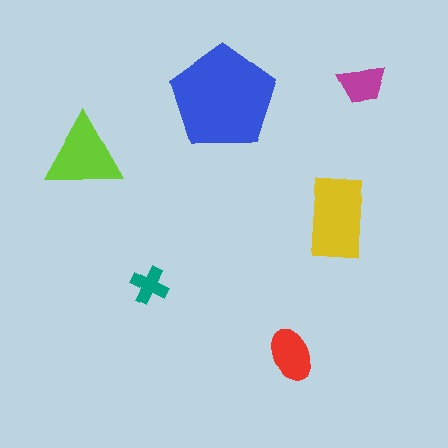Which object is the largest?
The blue pentagon.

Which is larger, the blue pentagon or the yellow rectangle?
The blue pentagon.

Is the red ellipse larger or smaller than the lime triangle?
Smaller.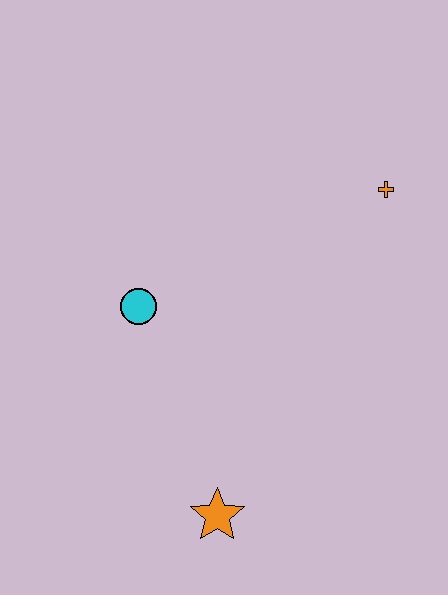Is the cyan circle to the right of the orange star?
No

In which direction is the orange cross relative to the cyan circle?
The orange cross is to the right of the cyan circle.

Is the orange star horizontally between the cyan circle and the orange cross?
Yes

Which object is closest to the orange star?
The cyan circle is closest to the orange star.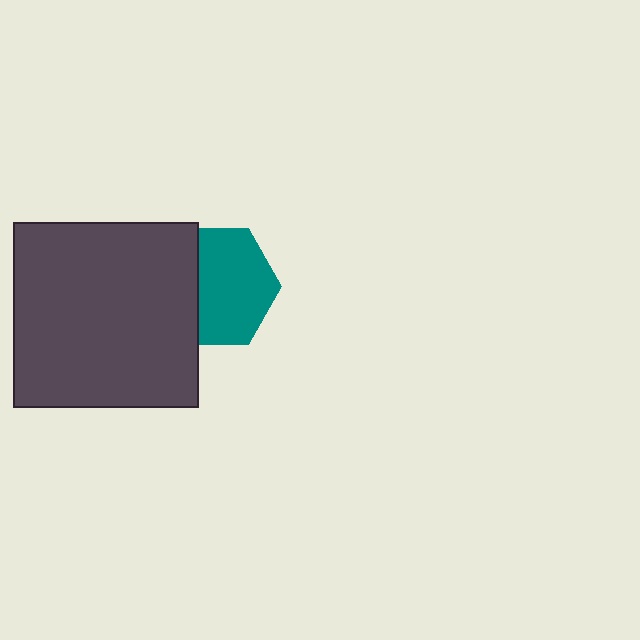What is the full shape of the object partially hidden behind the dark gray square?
The partially hidden object is a teal hexagon.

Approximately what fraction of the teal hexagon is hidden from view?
Roughly 35% of the teal hexagon is hidden behind the dark gray square.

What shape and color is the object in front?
The object in front is a dark gray square.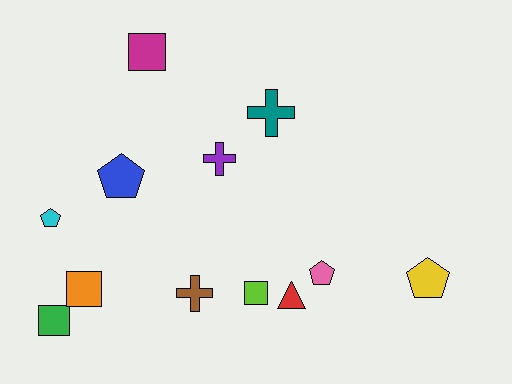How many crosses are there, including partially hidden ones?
There are 3 crosses.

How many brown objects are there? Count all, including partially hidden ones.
There is 1 brown object.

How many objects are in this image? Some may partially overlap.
There are 12 objects.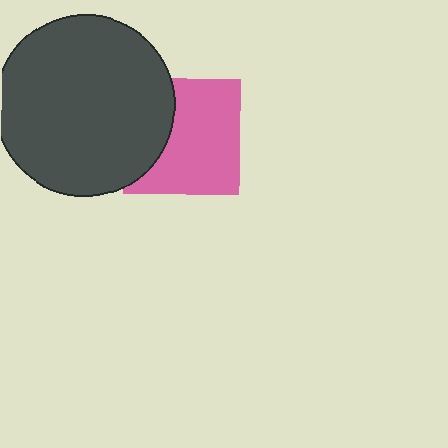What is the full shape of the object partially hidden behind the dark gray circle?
The partially hidden object is a pink square.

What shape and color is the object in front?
The object in front is a dark gray circle.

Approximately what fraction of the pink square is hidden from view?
Roughly 32% of the pink square is hidden behind the dark gray circle.